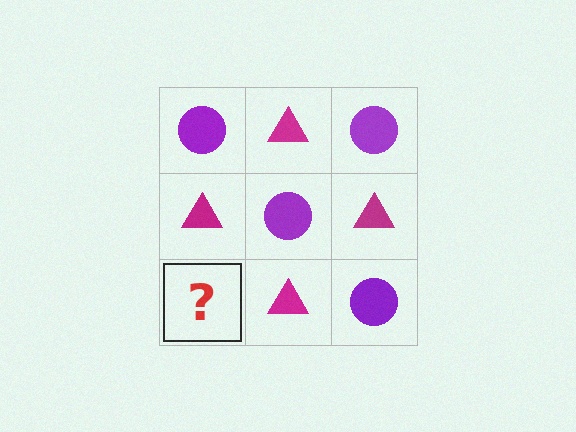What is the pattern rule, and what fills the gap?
The rule is that it alternates purple circle and magenta triangle in a checkerboard pattern. The gap should be filled with a purple circle.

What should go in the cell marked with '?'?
The missing cell should contain a purple circle.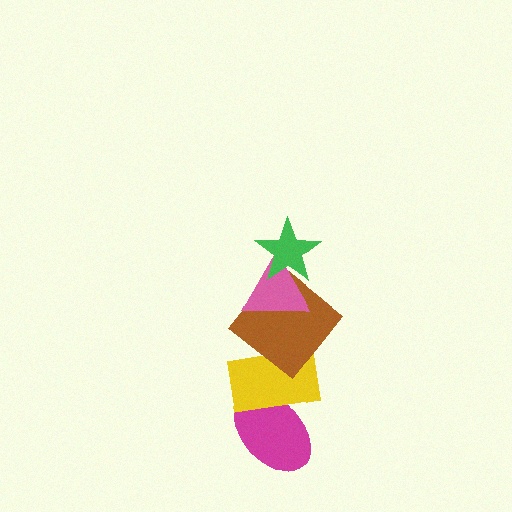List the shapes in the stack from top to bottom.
From top to bottom: the green star, the pink triangle, the brown diamond, the yellow rectangle, the magenta ellipse.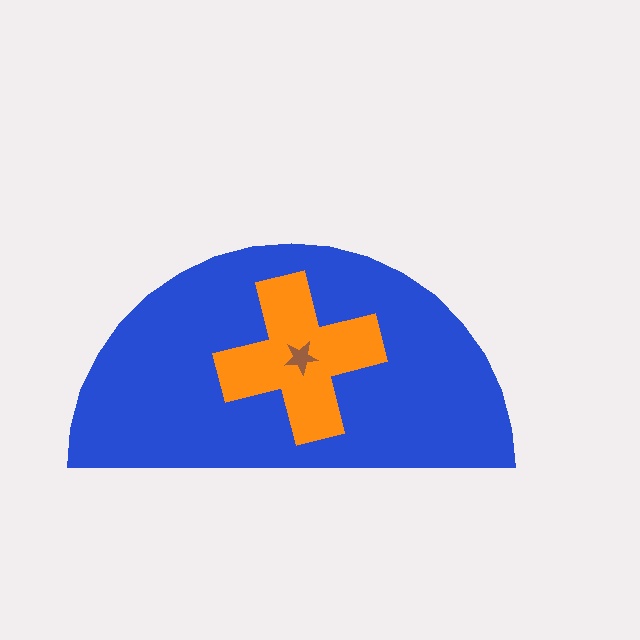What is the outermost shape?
The blue semicircle.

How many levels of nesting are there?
3.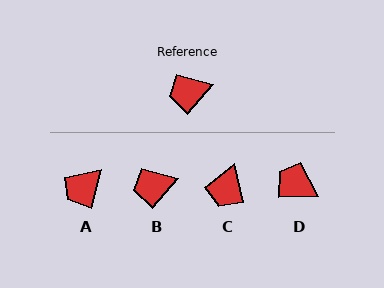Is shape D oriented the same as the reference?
No, it is off by about 48 degrees.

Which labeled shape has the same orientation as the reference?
B.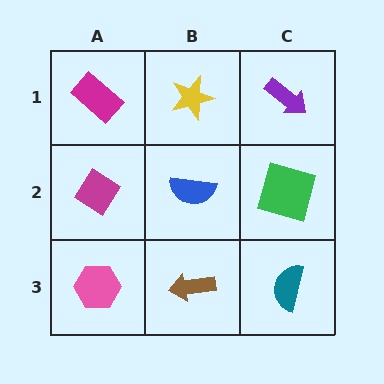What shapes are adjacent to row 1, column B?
A blue semicircle (row 2, column B), a magenta rectangle (row 1, column A), a purple arrow (row 1, column C).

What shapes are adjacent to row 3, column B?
A blue semicircle (row 2, column B), a pink hexagon (row 3, column A), a teal semicircle (row 3, column C).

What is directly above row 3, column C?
A green square.